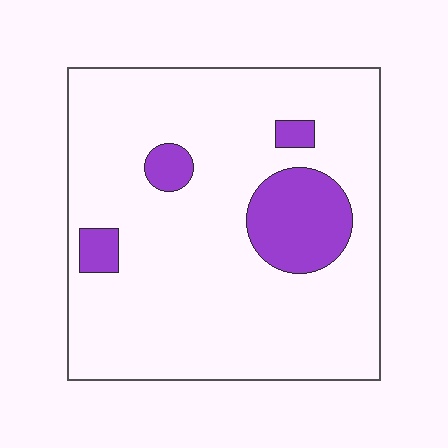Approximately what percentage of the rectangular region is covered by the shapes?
Approximately 15%.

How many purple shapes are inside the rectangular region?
4.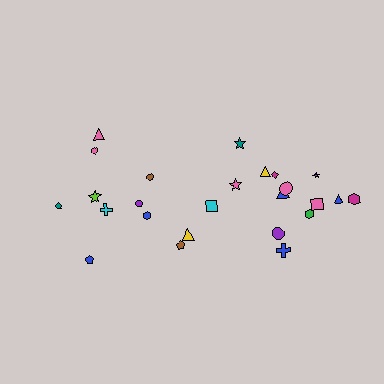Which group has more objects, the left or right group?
The right group.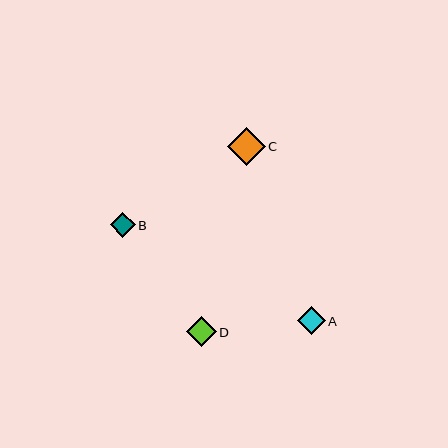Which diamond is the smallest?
Diamond B is the smallest with a size of approximately 25 pixels.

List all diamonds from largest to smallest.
From largest to smallest: C, D, A, B.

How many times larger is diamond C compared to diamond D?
Diamond C is approximately 1.3 times the size of diamond D.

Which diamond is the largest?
Diamond C is the largest with a size of approximately 38 pixels.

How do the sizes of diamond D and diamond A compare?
Diamond D and diamond A are approximately the same size.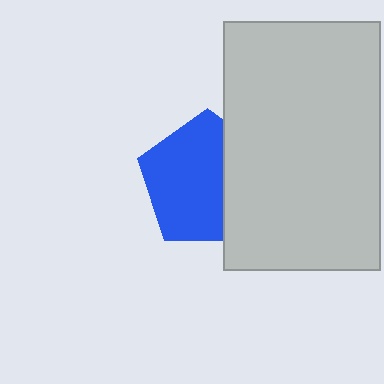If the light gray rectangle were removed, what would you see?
You would see the complete blue pentagon.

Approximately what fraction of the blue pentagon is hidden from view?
Roughly 34% of the blue pentagon is hidden behind the light gray rectangle.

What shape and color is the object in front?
The object in front is a light gray rectangle.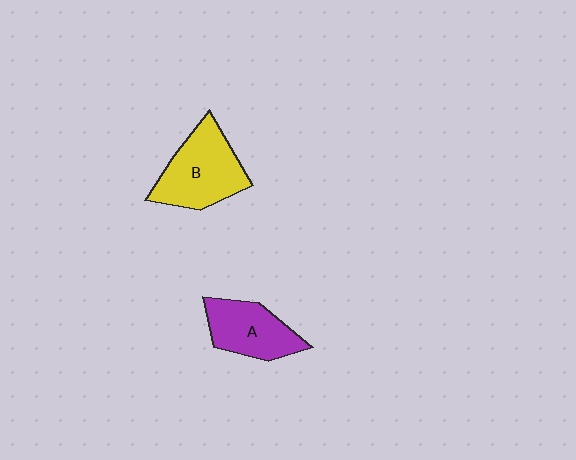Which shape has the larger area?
Shape B (yellow).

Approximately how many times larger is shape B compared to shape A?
Approximately 1.3 times.